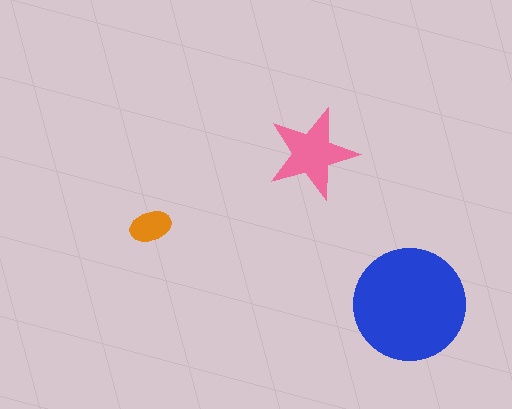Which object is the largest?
The blue circle.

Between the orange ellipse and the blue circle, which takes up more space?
The blue circle.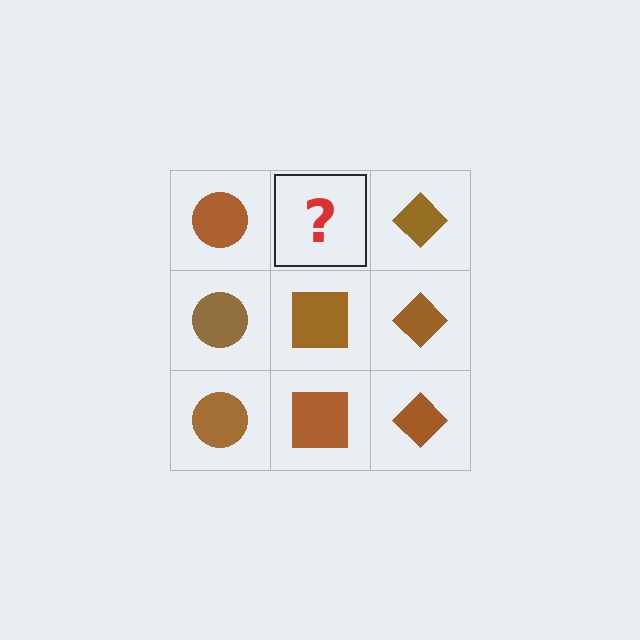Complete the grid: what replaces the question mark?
The question mark should be replaced with a brown square.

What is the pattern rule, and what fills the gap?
The rule is that each column has a consistent shape. The gap should be filled with a brown square.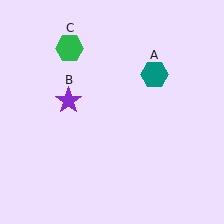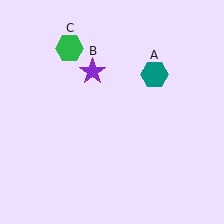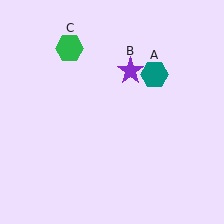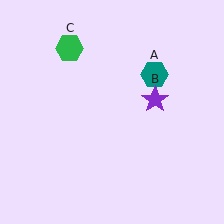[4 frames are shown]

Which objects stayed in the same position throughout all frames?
Teal hexagon (object A) and green hexagon (object C) remained stationary.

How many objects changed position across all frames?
1 object changed position: purple star (object B).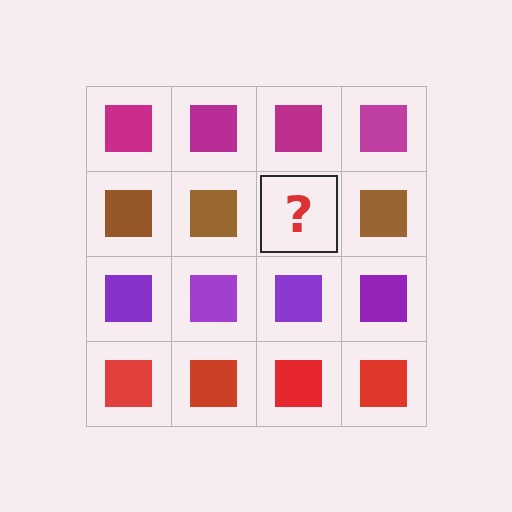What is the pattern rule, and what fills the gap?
The rule is that each row has a consistent color. The gap should be filled with a brown square.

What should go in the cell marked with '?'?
The missing cell should contain a brown square.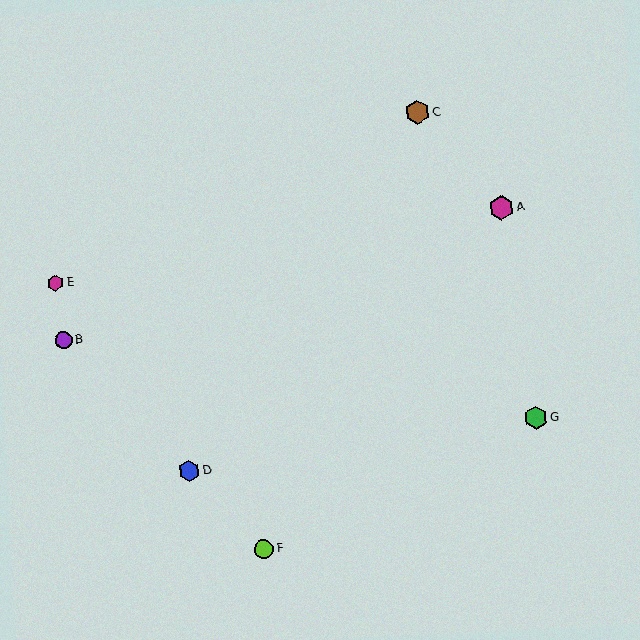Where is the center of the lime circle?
The center of the lime circle is at (264, 549).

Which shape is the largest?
The magenta hexagon (labeled A) is the largest.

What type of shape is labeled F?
Shape F is a lime circle.